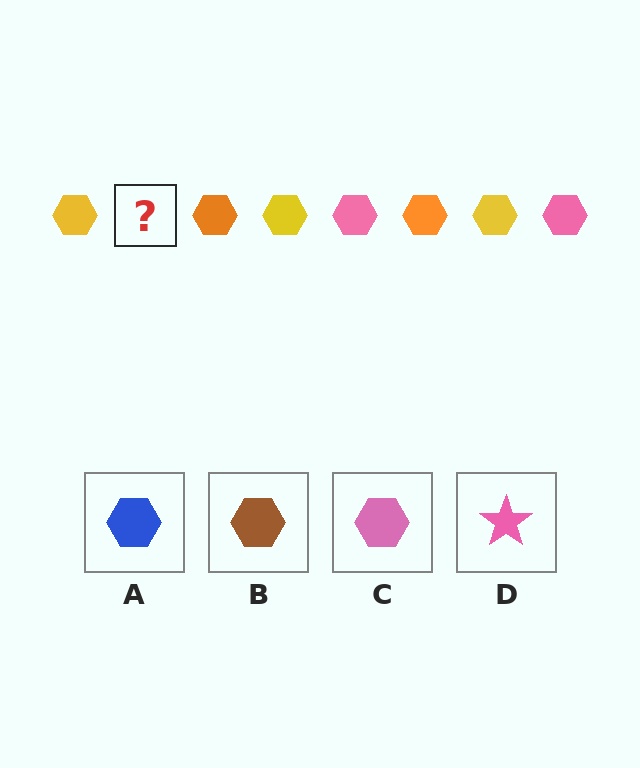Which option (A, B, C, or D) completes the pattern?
C.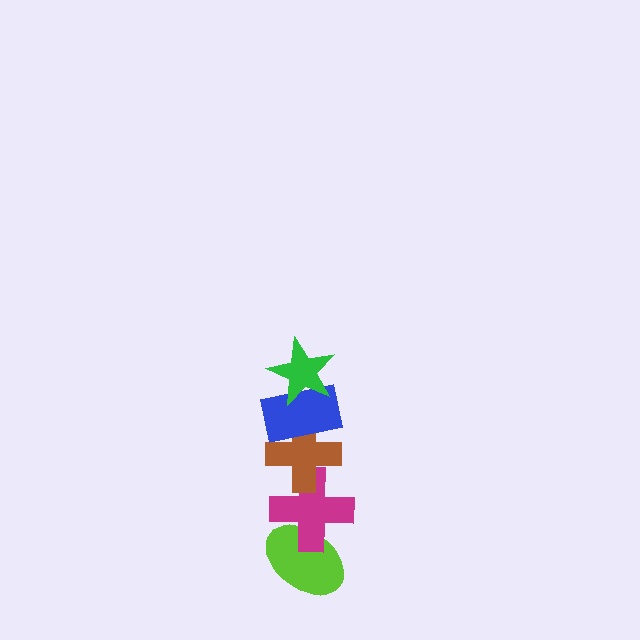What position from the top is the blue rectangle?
The blue rectangle is 2nd from the top.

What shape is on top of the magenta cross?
The brown cross is on top of the magenta cross.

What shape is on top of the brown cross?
The blue rectangle is on top of the brown cross.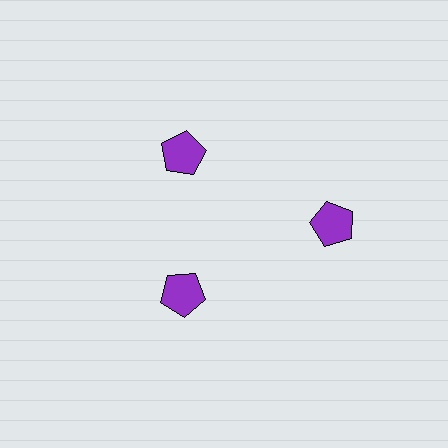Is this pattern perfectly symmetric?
No. The 3 purple pentagons are arranged in a ring, but one element near the 3 o'clock position is pushed outward from the center, breaking the 3-fold rotational symmetry.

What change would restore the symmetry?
The symmetry would be restored by moving it inward, back onto the ring so that all 3 pentagons sit at equal angles and equal distance from the center.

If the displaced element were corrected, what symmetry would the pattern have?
It would have 3-fold rotational symmetry — the pattern would map onto itself every 120 degrees.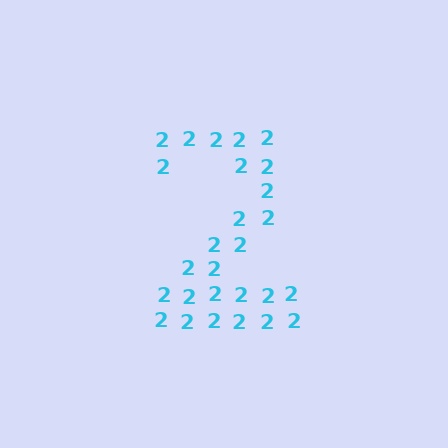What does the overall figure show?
The overall figure shows the digit 2.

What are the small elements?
The small elements are digit 2's.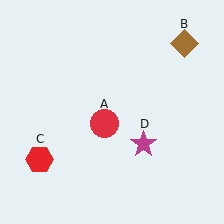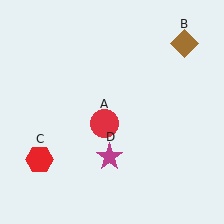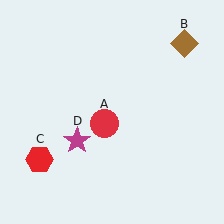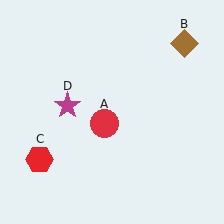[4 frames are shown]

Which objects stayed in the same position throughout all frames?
Red circle (object A) and brown diamond (object B) and red hexagon (object C) remained stationary.